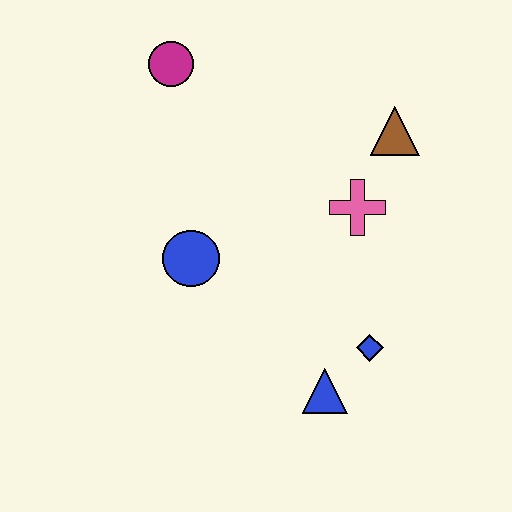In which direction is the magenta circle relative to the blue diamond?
The magenta circle is above the blue diamond.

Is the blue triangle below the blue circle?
Yes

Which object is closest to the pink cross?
The brown triangle is closest to the pink cross.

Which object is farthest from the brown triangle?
The blue triangle is farthest from the brown triangle.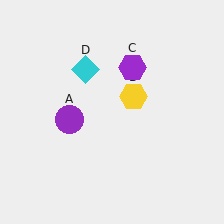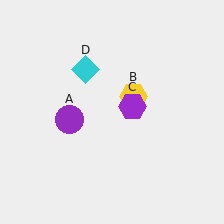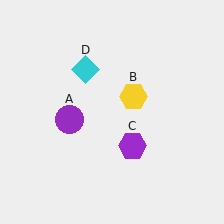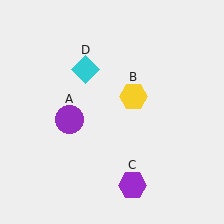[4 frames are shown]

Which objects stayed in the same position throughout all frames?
Purple circle (object A) and yellow hexagon (object B) and cyan diamond (object D) remained stationary.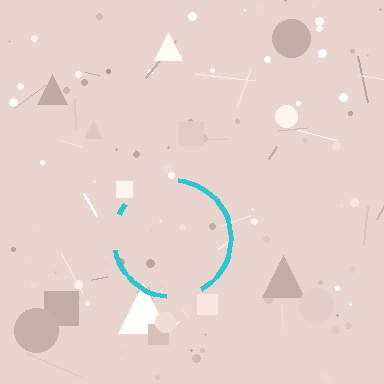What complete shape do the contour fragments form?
The contour fragments form a circle.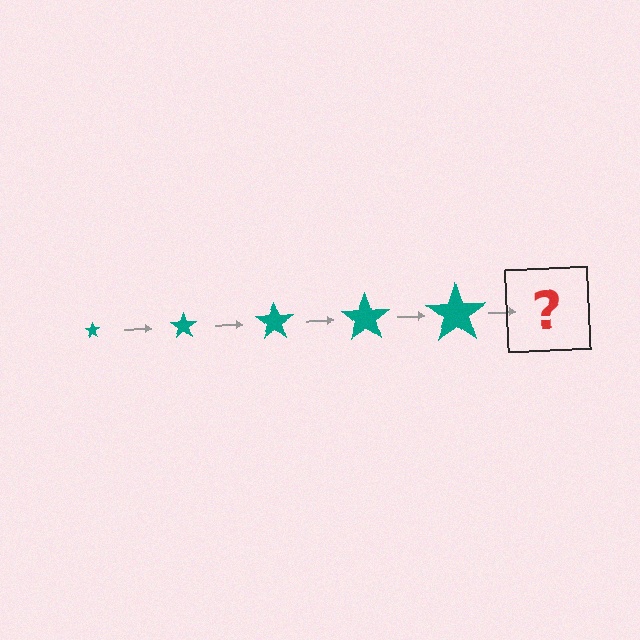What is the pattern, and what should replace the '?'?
The pattern is that the star gets progressively larger each step. The '?' should be a teal star, larger than the previous one.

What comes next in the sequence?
The next element should be a teal star, larger than the previous one.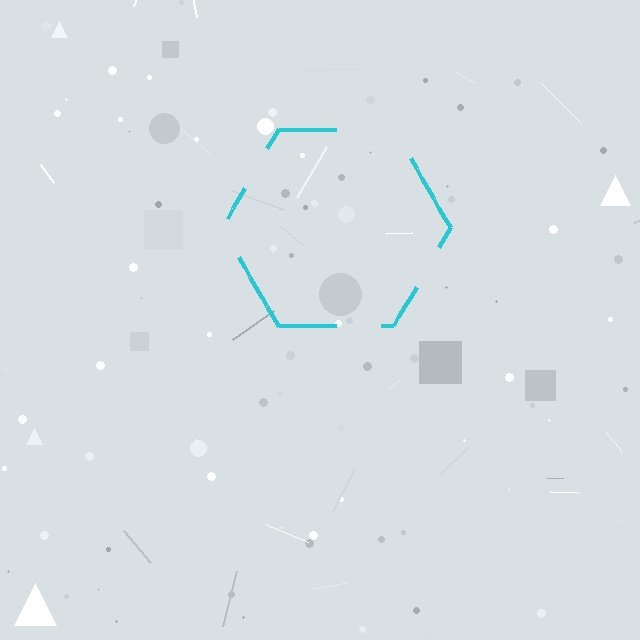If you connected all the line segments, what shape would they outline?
They would outline a hexagon.